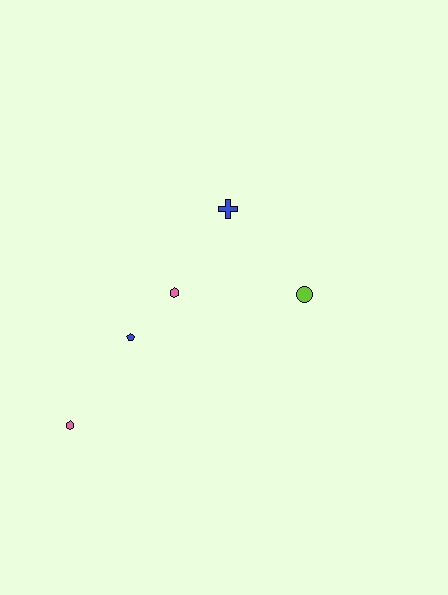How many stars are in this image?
There are no stars.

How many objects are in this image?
There are 5 objects.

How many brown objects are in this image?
There are no brown objects.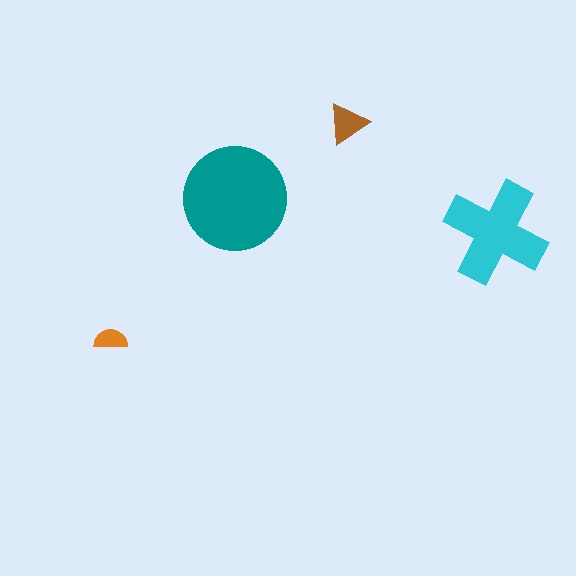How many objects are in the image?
There are 4 objects in the image.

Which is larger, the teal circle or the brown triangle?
The teal circle.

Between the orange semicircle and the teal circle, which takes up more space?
The teal circle.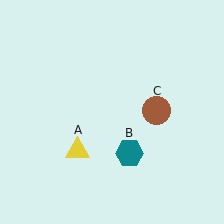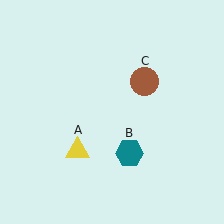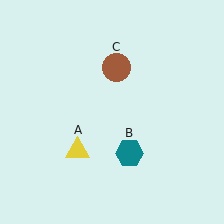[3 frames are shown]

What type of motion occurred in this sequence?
The brown circle (object C) rotated counterclockwise around the center of the scene.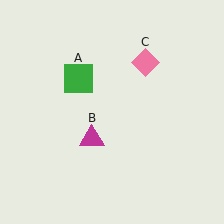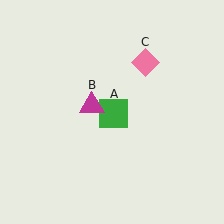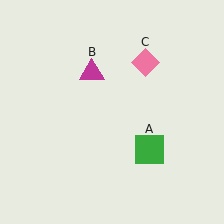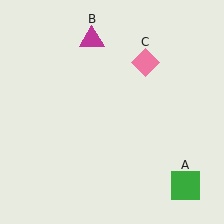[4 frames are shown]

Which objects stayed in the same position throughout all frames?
Pink diamond (object C) remained stationary.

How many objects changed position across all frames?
2 objects changed position: green square (object A), magenta triangle (object B).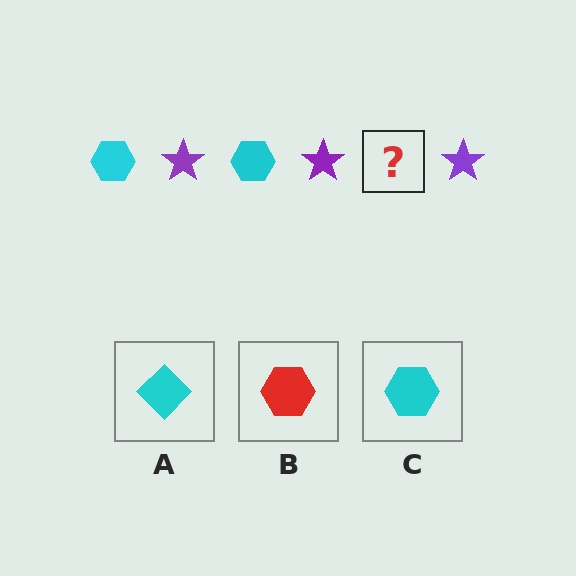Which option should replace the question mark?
Option C.